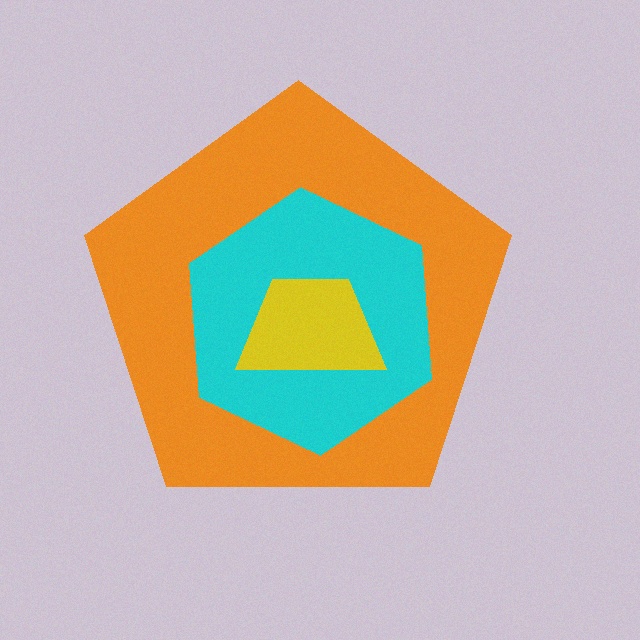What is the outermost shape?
The orange pentagon.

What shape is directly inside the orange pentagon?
The cyan hexagon.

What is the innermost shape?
The yellow trapezoid.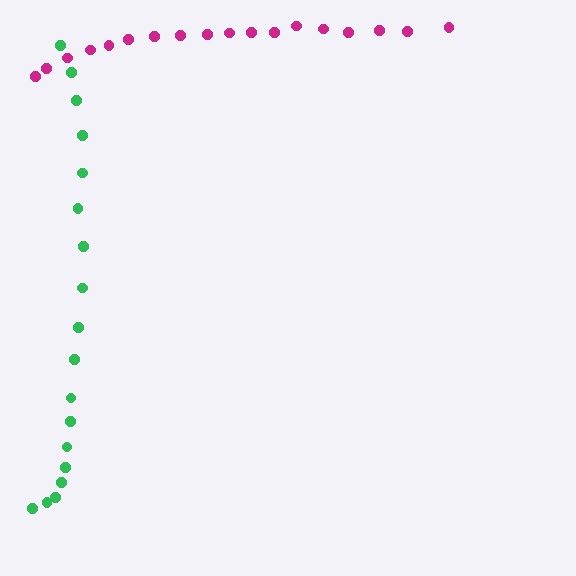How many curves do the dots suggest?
There are 2 distinct paths.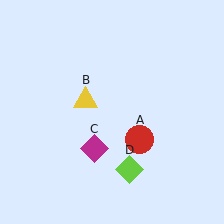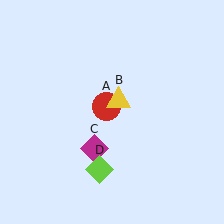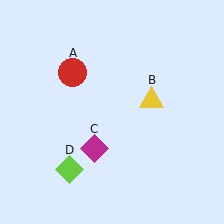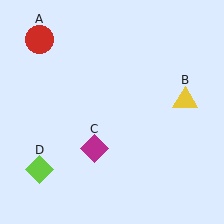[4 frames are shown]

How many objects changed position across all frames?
3 objects changed position: red circle (object A), yellow triangle (object B), lime diamond (object D).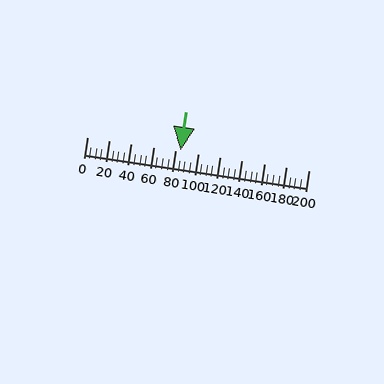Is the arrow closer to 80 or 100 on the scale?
The arrow is closer to 80.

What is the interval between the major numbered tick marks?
The major tick marks are spaced 20 units apart.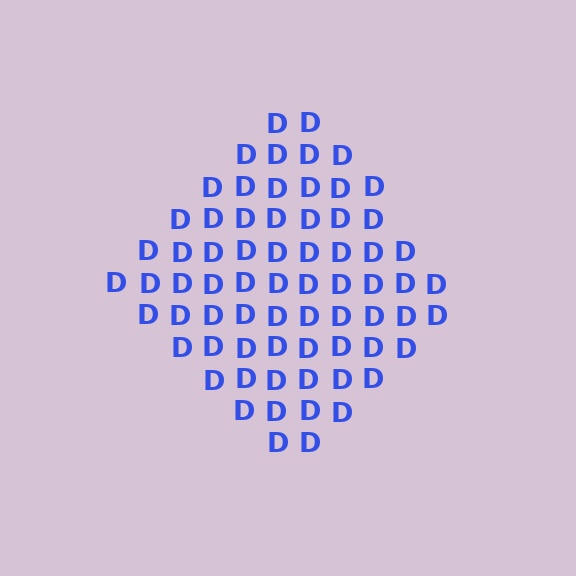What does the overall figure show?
The overall figure shows a diamond.